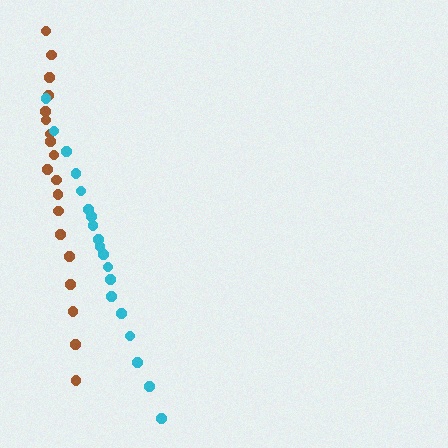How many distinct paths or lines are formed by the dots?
There are 2 distinct paths.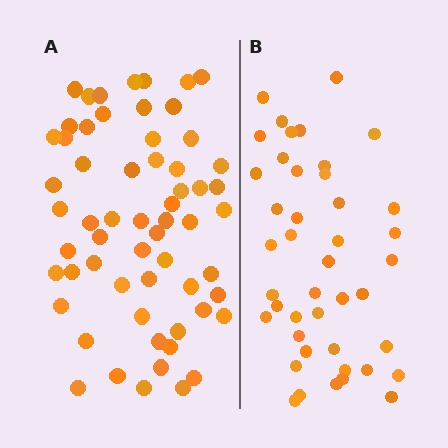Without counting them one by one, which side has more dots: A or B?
Region A (the left region) has more dots.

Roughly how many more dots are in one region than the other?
Region A has approximately 15 more dots than region B.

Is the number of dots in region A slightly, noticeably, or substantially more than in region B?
Region A has noticeably more, but not dramatically so. The ratio is roughly 1.4 to 1.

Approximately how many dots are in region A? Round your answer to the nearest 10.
About 60 dots.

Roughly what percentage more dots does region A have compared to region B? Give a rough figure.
About 40% more.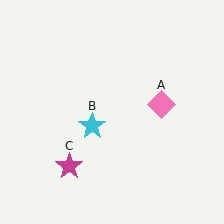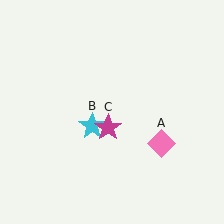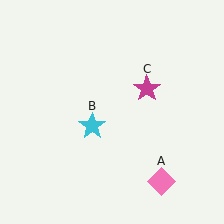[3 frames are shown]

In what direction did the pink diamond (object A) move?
The pink diamond (object A) moved down.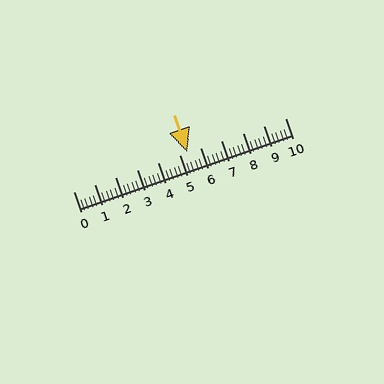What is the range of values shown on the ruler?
The ruler shows values from 0 to 10.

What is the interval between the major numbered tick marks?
The major tick marks are spaced 1 units apart.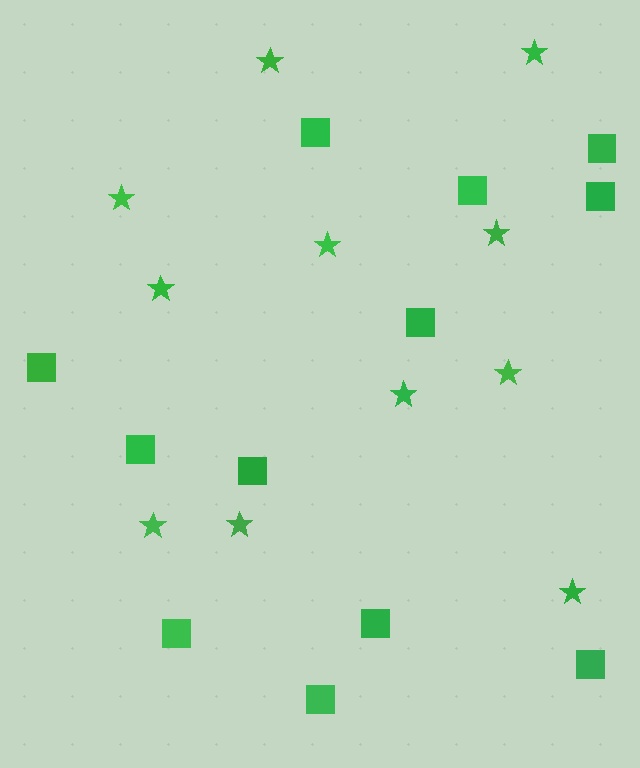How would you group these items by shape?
There are 2 groups: one group of stars (11) and one group of squares (12).